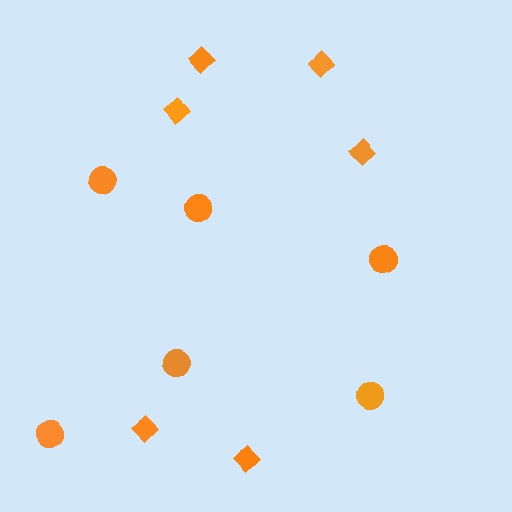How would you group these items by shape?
There are 2 groups: one group of diamonds (6) and one group of circles (6).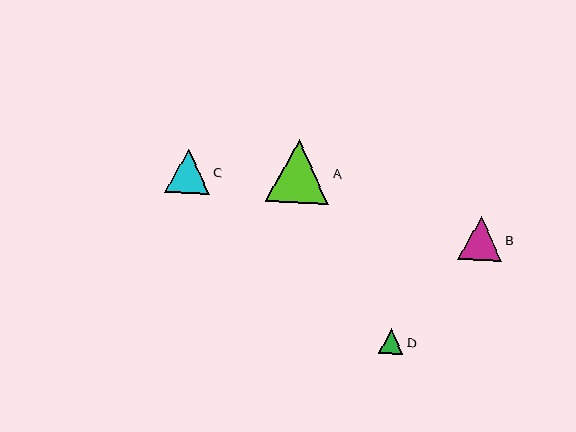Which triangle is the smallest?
Triangle D is the smallest with a size of approximately 24 pixels.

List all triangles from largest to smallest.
From largest to smallest: A, C, B, D.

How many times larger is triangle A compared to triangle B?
Triangle A is approximately 1.4 times the size of triangle B.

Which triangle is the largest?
Triangle A is the largest with a size of approximately 63 pixels.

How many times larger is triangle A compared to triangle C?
Triangle A is approximately 1.4 times the size of triangle C.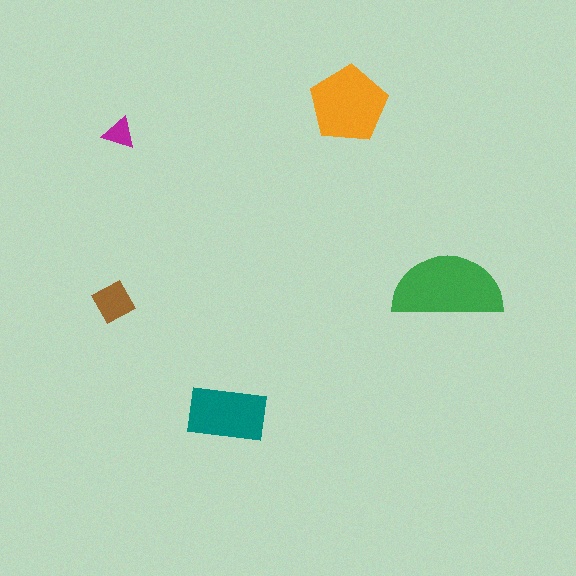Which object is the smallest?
The magenta triangle.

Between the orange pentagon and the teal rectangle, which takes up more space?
The orange pentagon.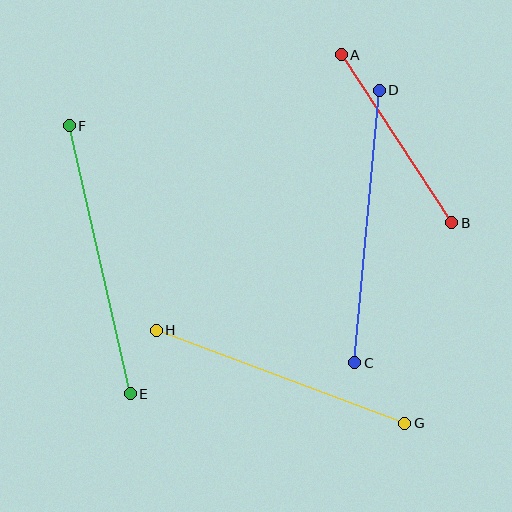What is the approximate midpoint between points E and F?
The midpoint is at approximately (100, 260) pixels.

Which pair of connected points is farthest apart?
Points E and F are farthest apart.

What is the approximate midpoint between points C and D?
The midpoint is at approximately (367, 226) pixels.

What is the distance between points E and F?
The distance is approximately 275 pixels.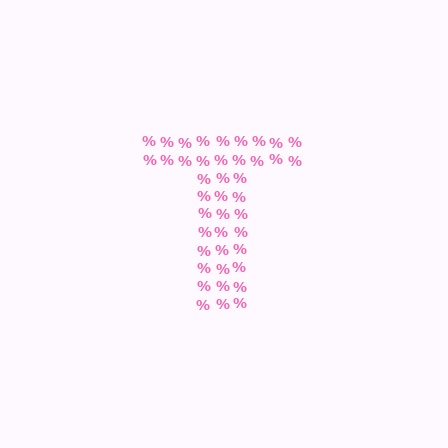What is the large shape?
The large shape is the letter T.